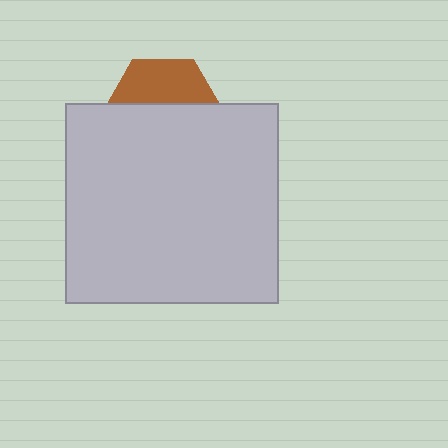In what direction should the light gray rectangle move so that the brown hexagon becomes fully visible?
The light gray rectangle should move down. That is the shortest direction to clear the overlap and leave the brown hexagon fully visible.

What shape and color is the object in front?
The object in front is a light gray rectangle.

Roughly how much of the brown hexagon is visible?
A small part of it is visible (roughly 39%).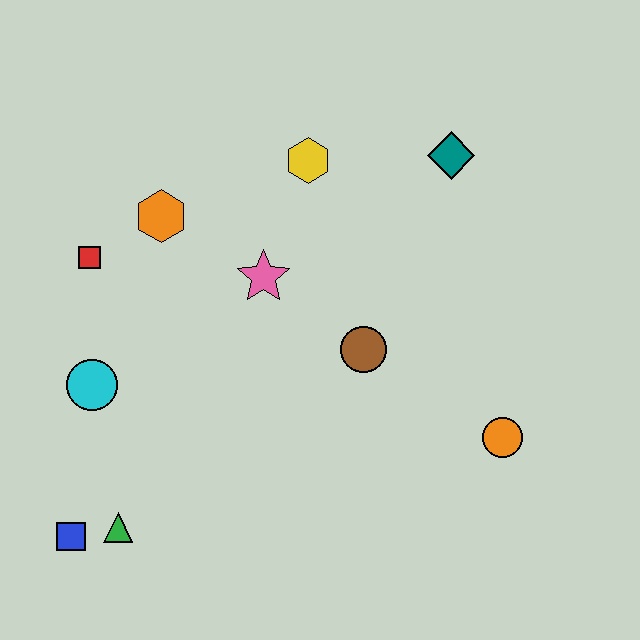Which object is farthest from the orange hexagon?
The orange circle is farthest from the orange hexagon.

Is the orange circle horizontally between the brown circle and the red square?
No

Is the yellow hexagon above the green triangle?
Yes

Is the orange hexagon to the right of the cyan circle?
Yes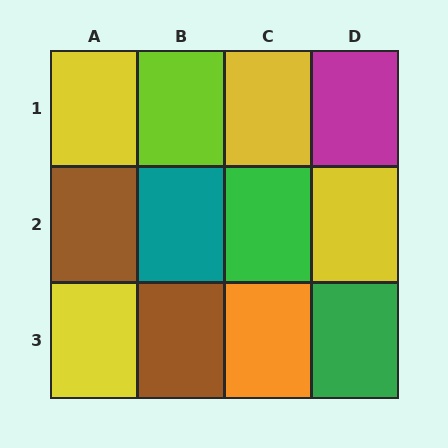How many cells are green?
2 cells are green.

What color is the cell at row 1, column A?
Yellow.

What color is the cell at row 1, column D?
Magenta.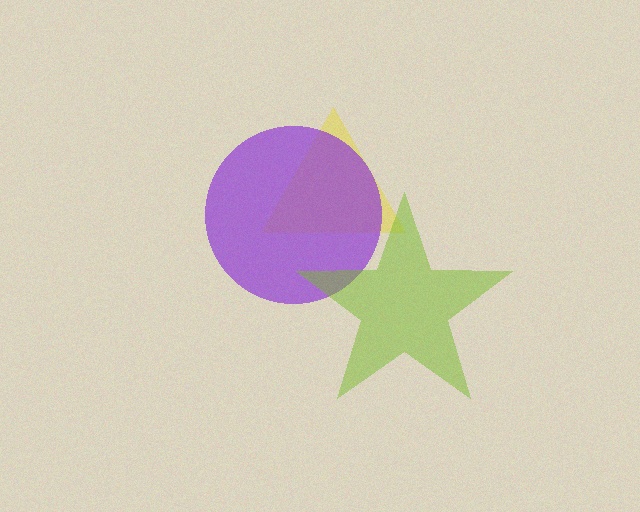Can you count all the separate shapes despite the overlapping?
Yes, there are 3 separate shapes.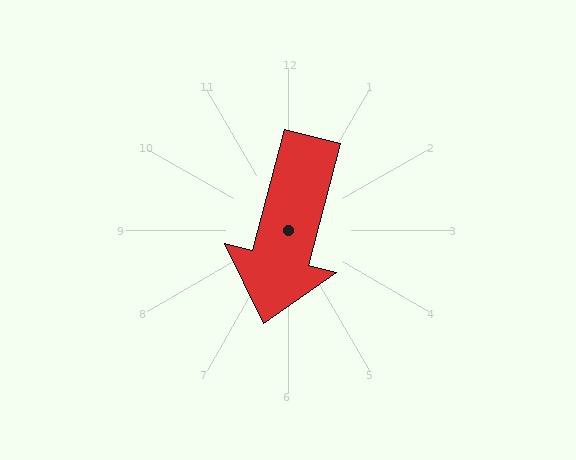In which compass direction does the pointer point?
South.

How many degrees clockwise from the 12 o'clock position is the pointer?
Approximately 194 degrees.